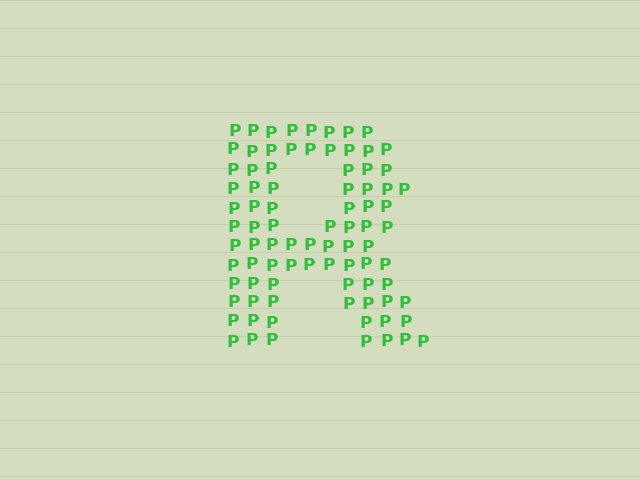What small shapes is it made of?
It is made of small letter P's.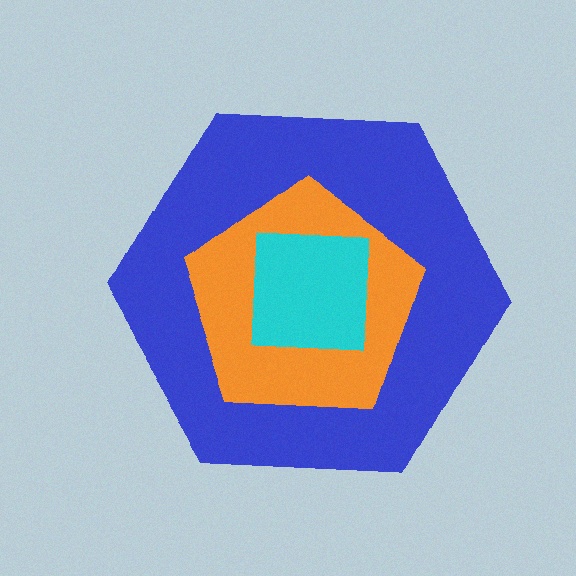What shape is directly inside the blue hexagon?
The orange pentagon.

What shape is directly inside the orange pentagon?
The cyan square.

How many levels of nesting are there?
3.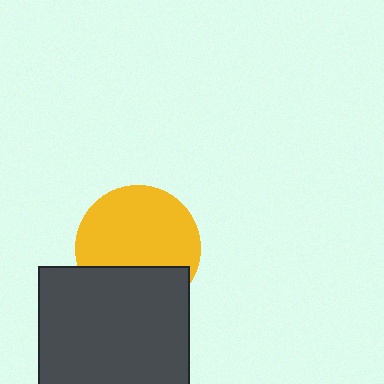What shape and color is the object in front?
The object in front is a dark gray square.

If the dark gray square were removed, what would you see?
You would see the complete yellow circle.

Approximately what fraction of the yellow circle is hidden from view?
Roughly 32% of the yellow circle is hidden behind the dark gray square.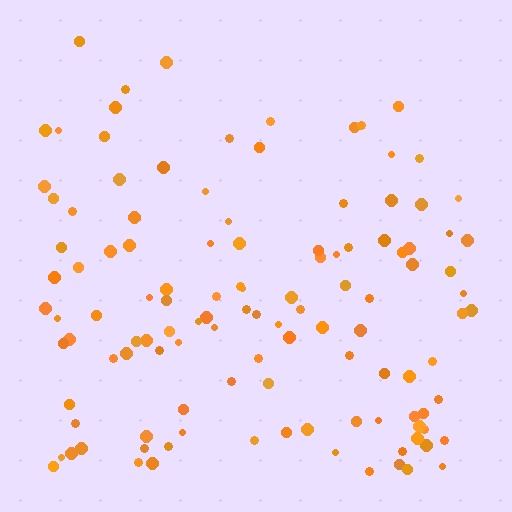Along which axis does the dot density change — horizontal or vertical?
Vertical.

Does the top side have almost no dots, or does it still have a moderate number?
Still a moderate number, just noticeably fewer than the bottom.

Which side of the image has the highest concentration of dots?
The bottom.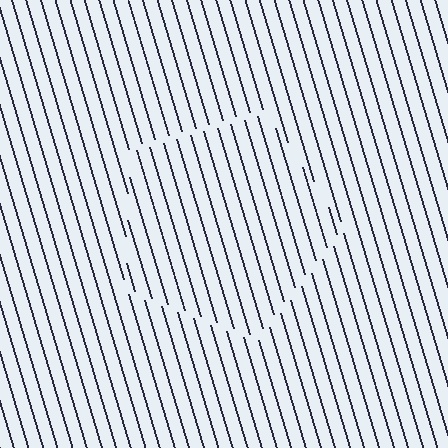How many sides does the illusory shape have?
5 sides — the line-ends trace a pentagon.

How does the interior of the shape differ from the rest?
The interior of the shape contains the same grating, shifted by half a period — the contour is defined by the phase discontinuity where line-ends from the inner and outer gratings abut.